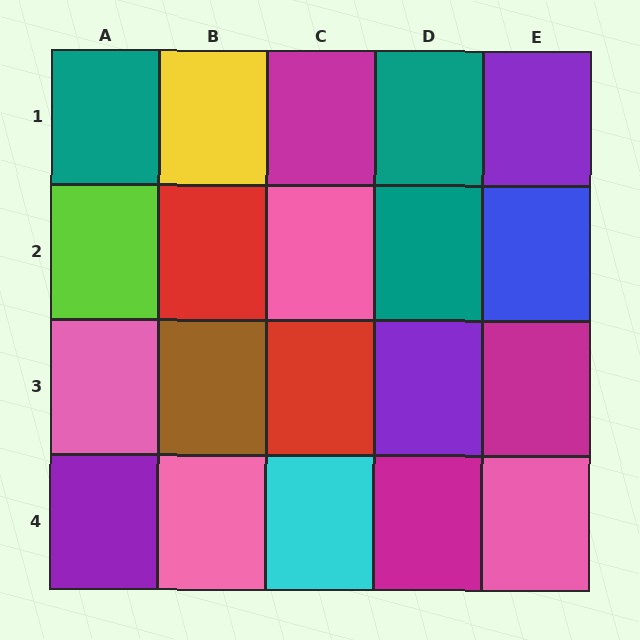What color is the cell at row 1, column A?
Teal.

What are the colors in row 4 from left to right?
Purple, pink, cyan, magenta, pink.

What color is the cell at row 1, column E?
Purple.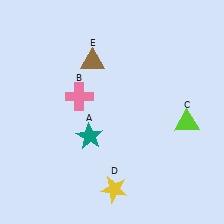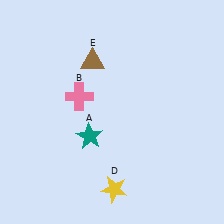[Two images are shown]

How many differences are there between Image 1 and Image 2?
There is 1 difference between the two images.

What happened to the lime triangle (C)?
The lime triangle (C) was removed in Image 2. It was in the bottom-right area of Image 1.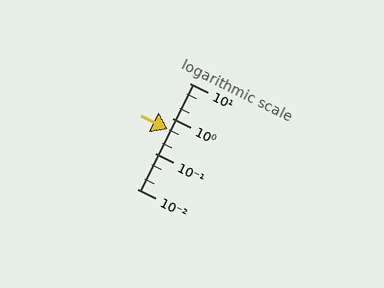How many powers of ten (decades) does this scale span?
The scale spans 3 decades, from 0.01 to 10.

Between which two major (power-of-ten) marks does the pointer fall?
The pointer is between 0.1 and 1.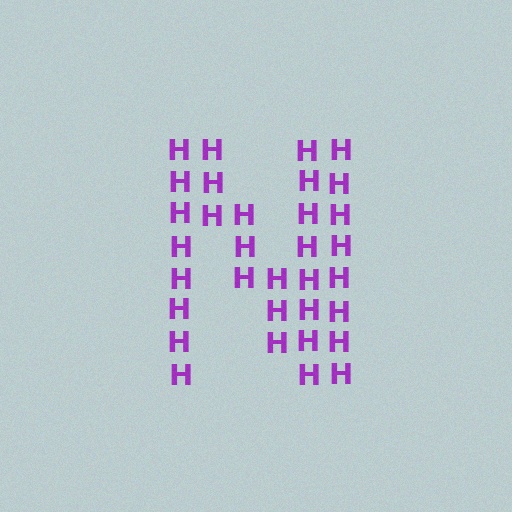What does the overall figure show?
The overall figure shows the letter N.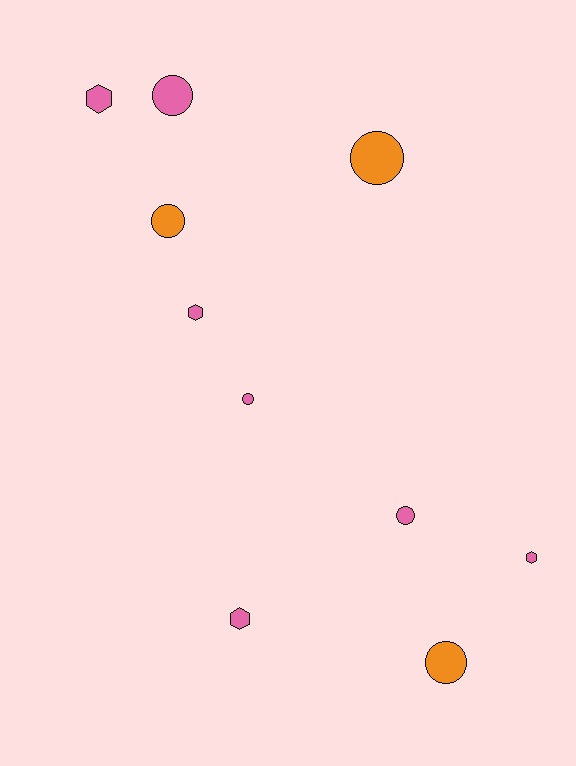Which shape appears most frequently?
Circle, with 6 objects.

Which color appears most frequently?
Pink, with 7 objects.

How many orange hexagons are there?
There are no orange hexagons.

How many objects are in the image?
There are 10 objects.